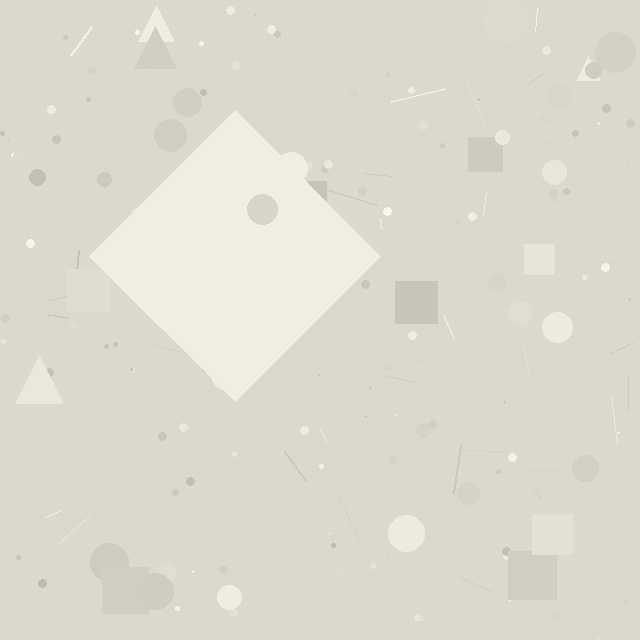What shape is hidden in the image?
A diamond is hidden in the image.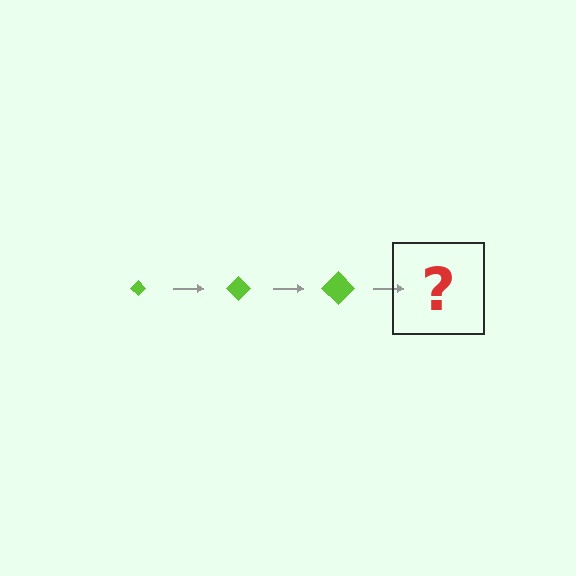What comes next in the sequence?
The next element should be a lime diamond, larger than the previous one.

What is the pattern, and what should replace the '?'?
The pattern is that the diamond gets progressively larger each step. The '?' should be a lime diamond, larger than the previous one.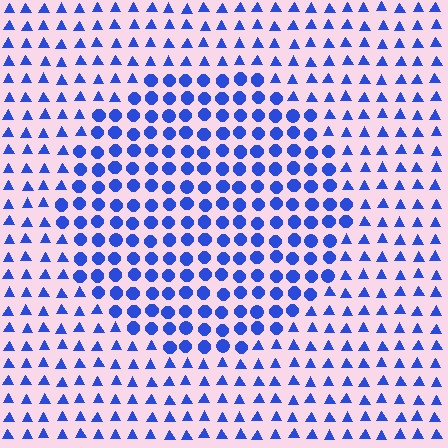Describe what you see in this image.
The image is filled with small blue elements arranged in a uniform grid. A circle-shaped region contains circles, while the surrounding area contains triangles. The boundary is defined purely by the change in element shape.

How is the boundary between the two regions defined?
The boundary is defined by a change in element shape: circles inside vs. triangles outside. All elements share the same color and spacing.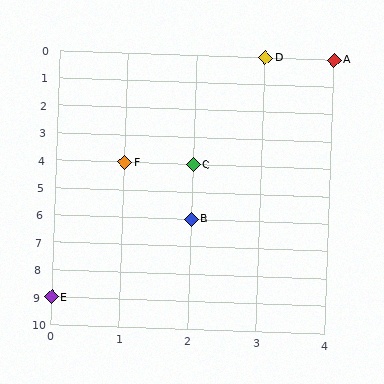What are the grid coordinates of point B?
Point B is at grid coordinates (2, 6).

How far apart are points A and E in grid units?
Points A and E are 4 columns and 9 rows apart (about 9.8 grid units diagonally).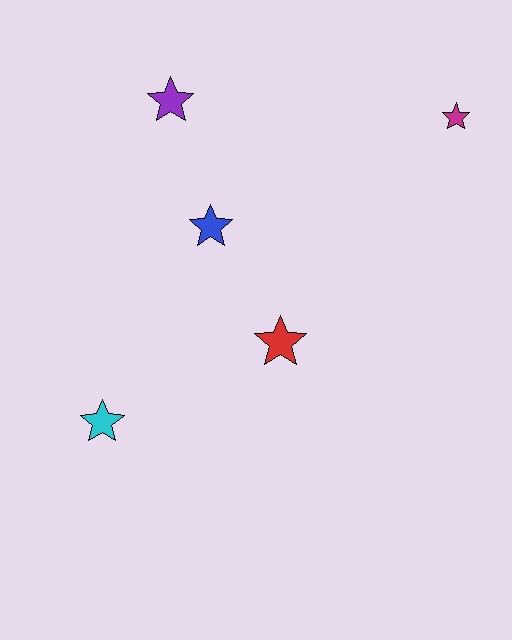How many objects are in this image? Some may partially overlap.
There are 5 objects.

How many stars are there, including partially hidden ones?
There are 5 stars.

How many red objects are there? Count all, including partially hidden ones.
There is 1 red object.